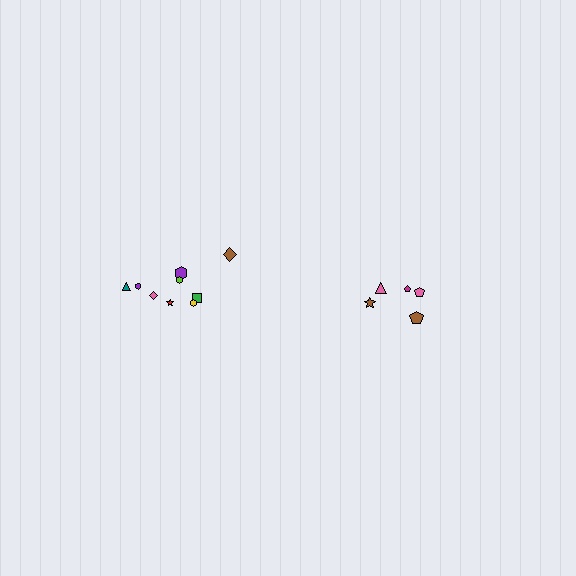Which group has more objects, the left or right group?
The left group.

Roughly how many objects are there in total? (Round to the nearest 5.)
Roughly 15 objects in total.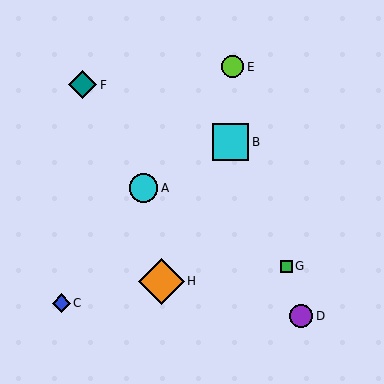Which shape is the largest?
The orange diamond (labeled H) is the largest.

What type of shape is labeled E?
Shape E is a lime circle.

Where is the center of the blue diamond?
The center of the blue diamond is at (61, 303).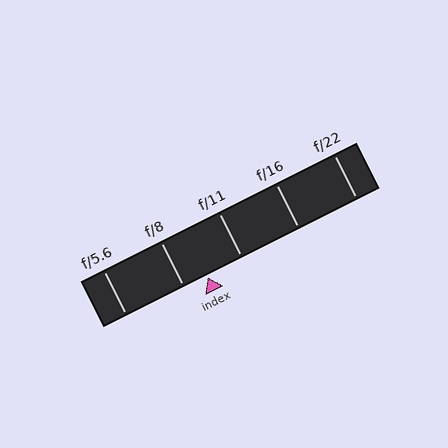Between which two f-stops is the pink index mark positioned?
The index mark is between f/8 and f/11.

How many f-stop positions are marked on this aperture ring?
There are 5 f-stop positions marked.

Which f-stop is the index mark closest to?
The index mark is closest to f/8.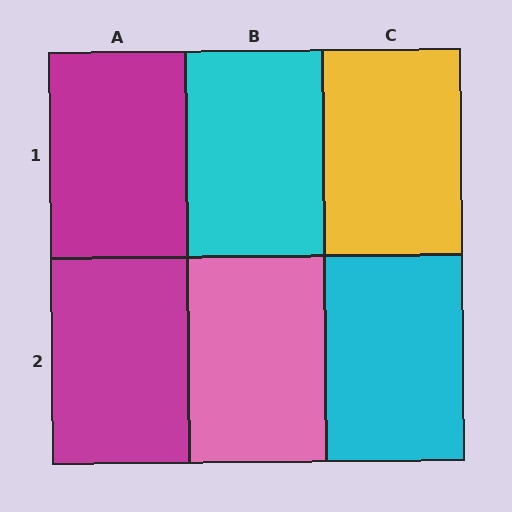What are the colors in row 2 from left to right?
Magenta, pink, cyan.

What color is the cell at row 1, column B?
Cyan.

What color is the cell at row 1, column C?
Yellow.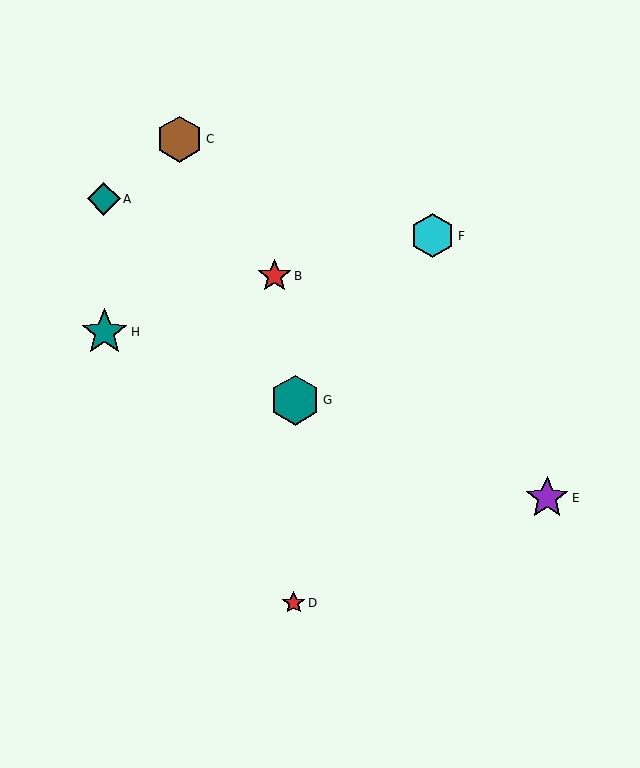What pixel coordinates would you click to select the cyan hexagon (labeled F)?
Click at (433, 236) to select the cyan hexagon F.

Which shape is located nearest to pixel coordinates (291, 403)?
The teal hexagon (labeled G) at (295, 400) is nearest to that location.